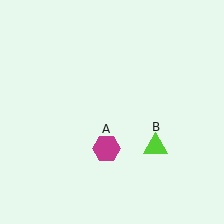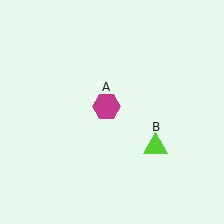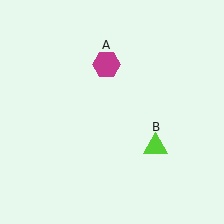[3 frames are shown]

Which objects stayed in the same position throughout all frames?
Lime triangle (object B) remained stationary.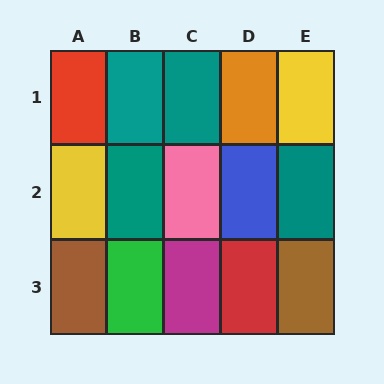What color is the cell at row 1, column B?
Teal.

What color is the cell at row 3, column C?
Magenta.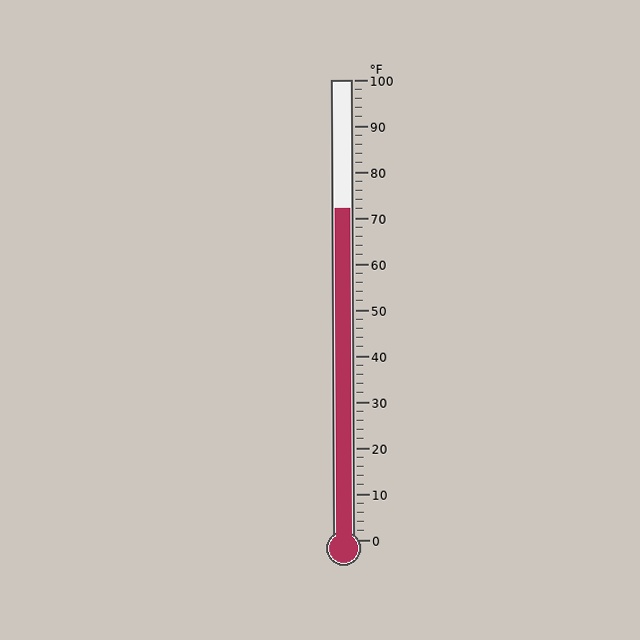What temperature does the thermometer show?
The thermometer shows approximately 72°F.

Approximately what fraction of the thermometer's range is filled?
The thermometer is filled to approximately 70% of its range.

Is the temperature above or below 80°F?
The temperature is below 80°F.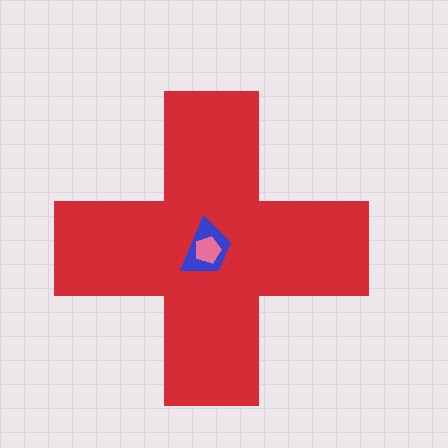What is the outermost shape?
The red cross.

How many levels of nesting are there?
3.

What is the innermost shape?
The pink pentagon.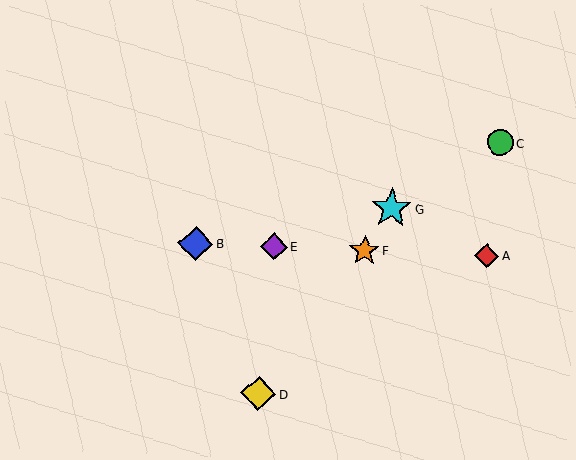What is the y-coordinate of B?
Object B is at y≈244.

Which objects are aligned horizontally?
Objects A, B, E, F are aligned horizontally.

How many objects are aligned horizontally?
4 objects (A, B, E, F) are aligned horizontally.